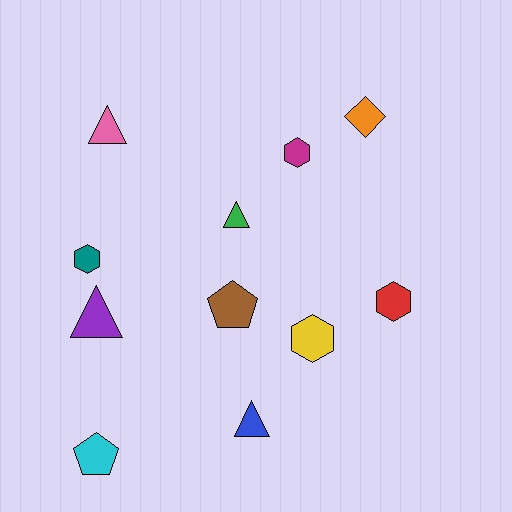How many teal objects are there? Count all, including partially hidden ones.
There is 1 teal object.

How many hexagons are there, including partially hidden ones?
There are 4 hexagons.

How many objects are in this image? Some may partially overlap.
There are 11 objects.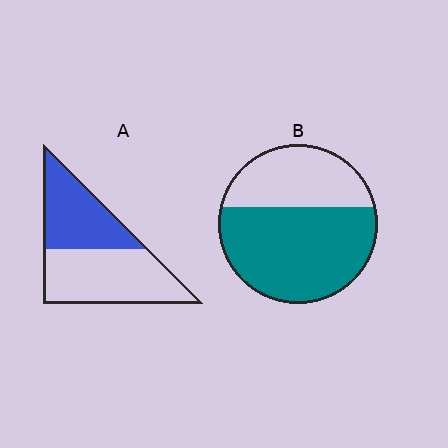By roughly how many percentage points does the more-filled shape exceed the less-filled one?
By roughly 20 percentage points (B over A).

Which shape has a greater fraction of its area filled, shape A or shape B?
Shape B.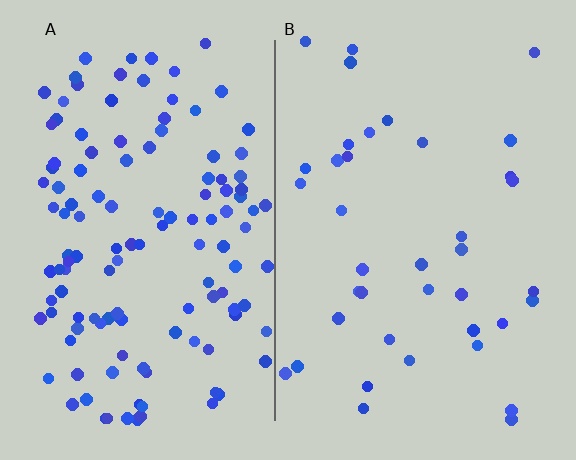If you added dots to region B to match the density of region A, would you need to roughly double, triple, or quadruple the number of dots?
Approximately triple.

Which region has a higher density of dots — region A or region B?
A (the left).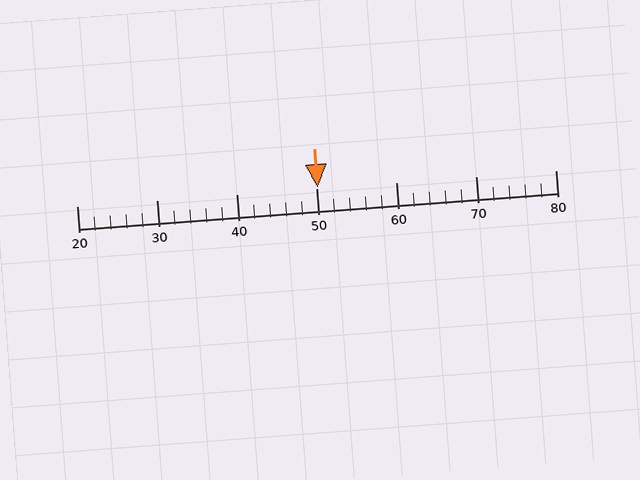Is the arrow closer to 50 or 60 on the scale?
The arrow is closer to 50.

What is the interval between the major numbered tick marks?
The major tick marks are spaced 10 units apart.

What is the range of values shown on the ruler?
The ruler shows values from 20 to 80.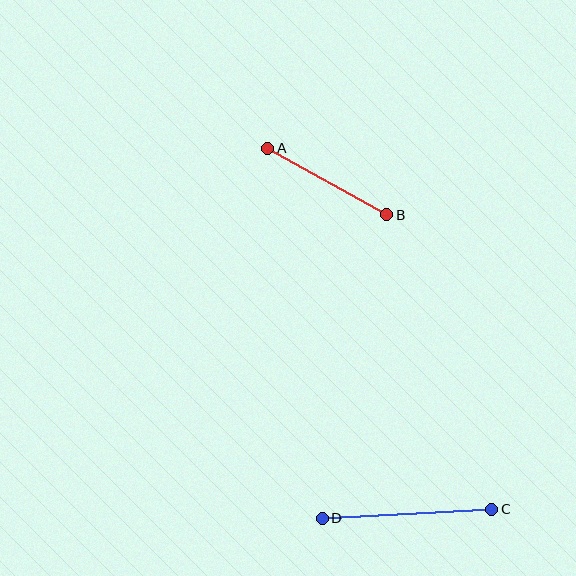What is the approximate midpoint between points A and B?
The midpoint is at approximately (327, 182) pixels.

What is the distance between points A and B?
The distance is approximately 136 pixels.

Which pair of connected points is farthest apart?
Points C and D are farthest apart.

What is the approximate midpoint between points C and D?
The midpoint is at approximately (407, 514) pixels.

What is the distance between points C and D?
The distance is approximately 169 pixels.